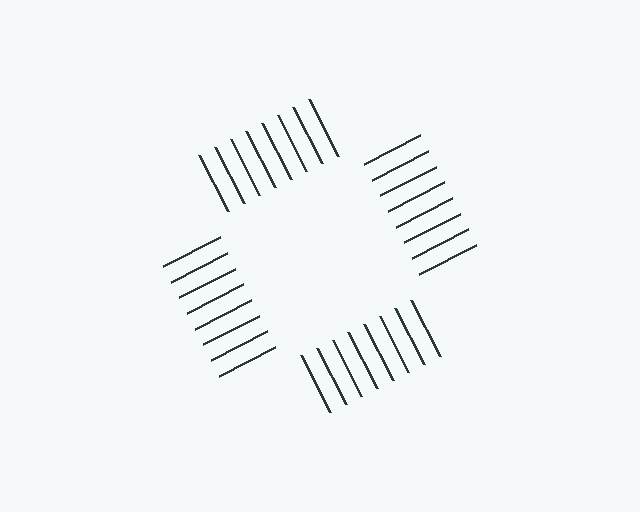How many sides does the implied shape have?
4 sides — the line-ends trace a square.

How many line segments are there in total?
32 — 8 along each of the 4 edges.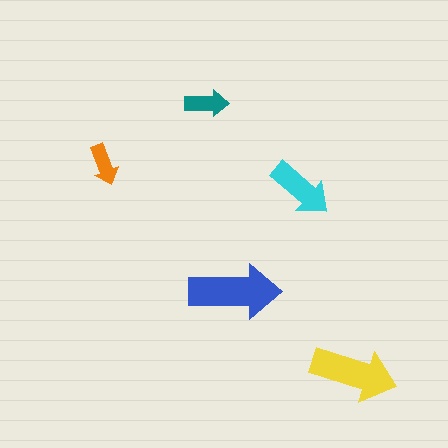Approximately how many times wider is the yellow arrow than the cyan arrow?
About 1.5 times wider.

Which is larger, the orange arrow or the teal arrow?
The teal one.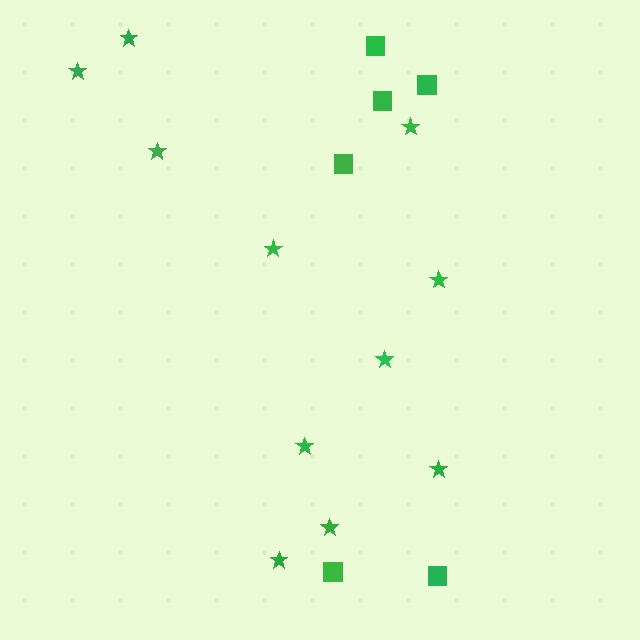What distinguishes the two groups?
There are 2 groups: one group of stars (11) and one group of squares (6).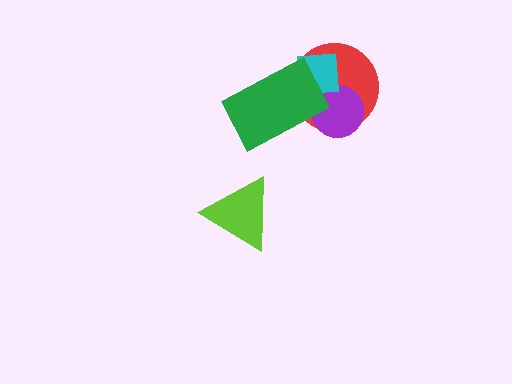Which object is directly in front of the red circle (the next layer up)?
The purple circle is directly in front of the red circle.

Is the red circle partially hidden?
Yes, it is partially covered by another shape.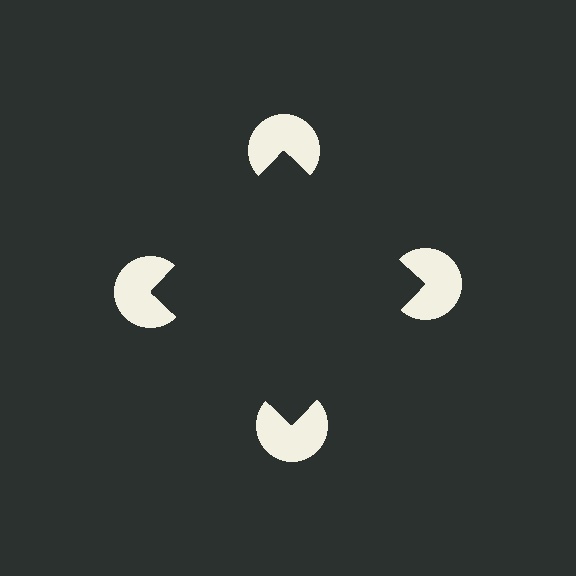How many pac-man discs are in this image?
There are 4 — one at each vertex of the illusory square.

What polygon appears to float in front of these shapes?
An illusory square — its edges are inferred from the aligned wedge cuts in the pac-man discs, not physically drawn.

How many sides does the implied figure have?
4 sides.